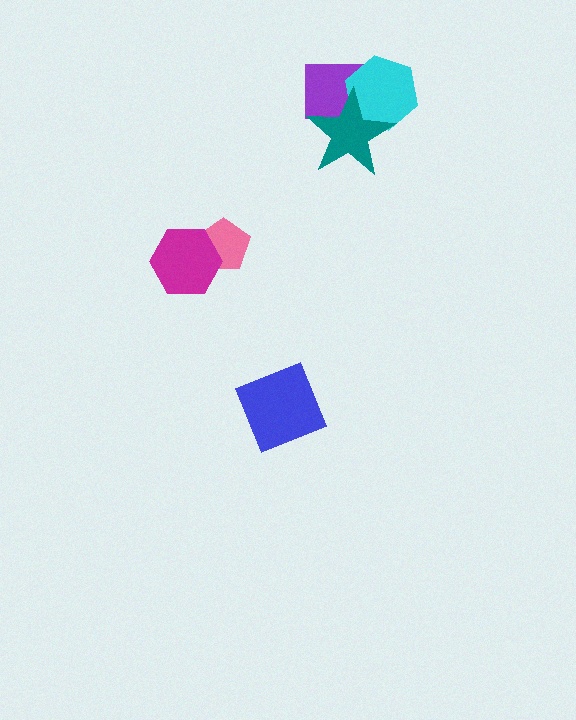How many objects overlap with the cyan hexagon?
2 objects overlap with the cyan hexagon.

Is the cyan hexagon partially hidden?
Yes, it is partially covered by another shape.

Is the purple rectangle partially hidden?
Yes, it is partially covered by another shape.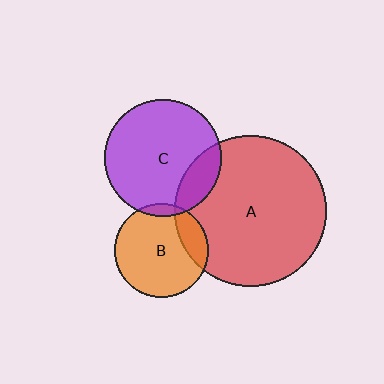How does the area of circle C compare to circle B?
Approximately 1.5 times.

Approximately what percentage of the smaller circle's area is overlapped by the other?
Approximately 5%.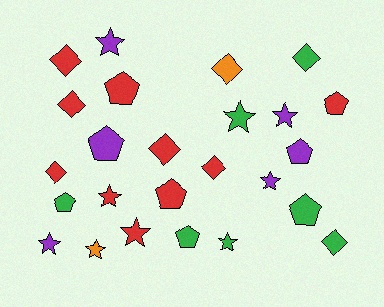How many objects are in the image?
There are 25 objects.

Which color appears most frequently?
Red, with 10 objects.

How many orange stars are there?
There is 1 orange star.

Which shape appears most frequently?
Star, with 9 objects.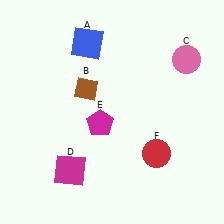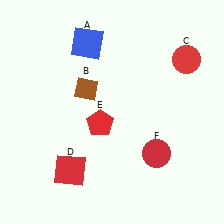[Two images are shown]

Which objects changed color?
C changed from pink to red. D changed from magenta to red. E changed from magenta to red.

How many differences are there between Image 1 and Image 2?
There are 3 differences between the two images.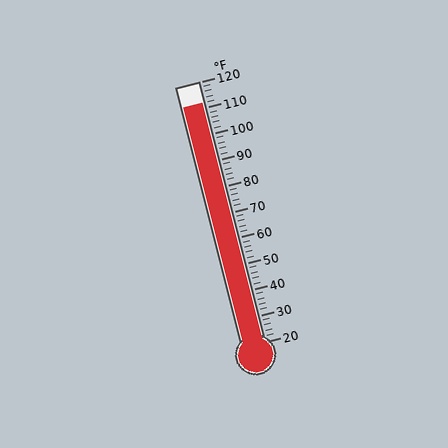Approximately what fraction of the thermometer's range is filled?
The thermometer is filled to approximately 90% of its range.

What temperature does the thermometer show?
The thermometer shows approximately 112°F.